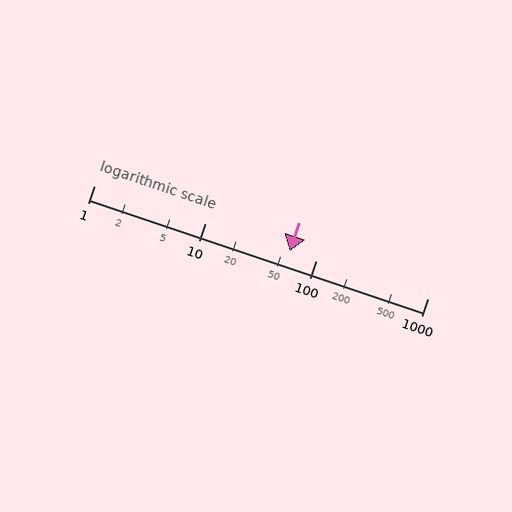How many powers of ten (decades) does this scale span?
The scale spans 3 decades, from 1 to 1000.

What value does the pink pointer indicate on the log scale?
The pointer indicates approximately 57.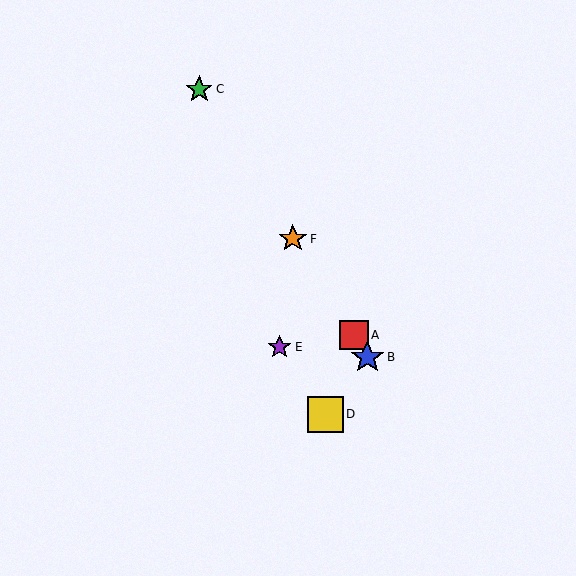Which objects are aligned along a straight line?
Objects A, B, C, F are aligned along a straight line.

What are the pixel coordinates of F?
Object F is at (293, 239).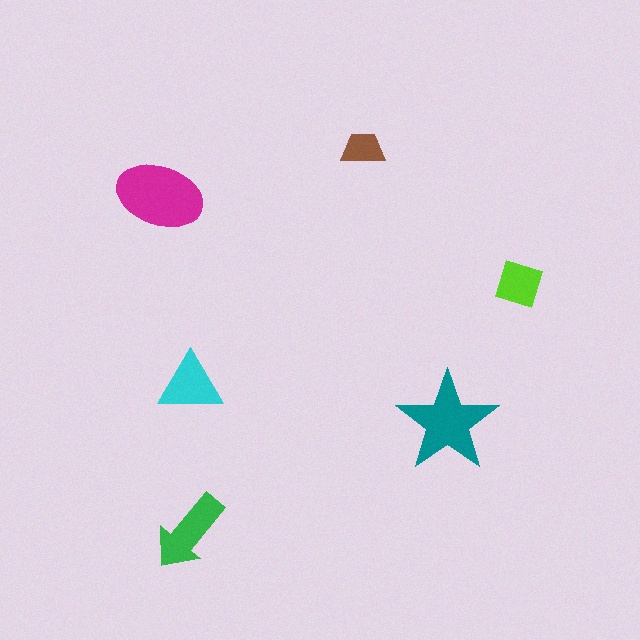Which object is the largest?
The magenta ellipse.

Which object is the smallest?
The brown trapezoid.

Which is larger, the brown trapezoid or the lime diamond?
The lime diamond.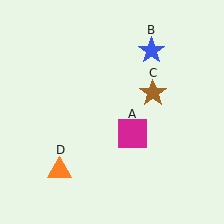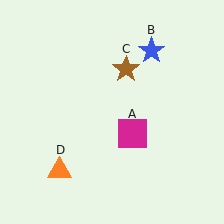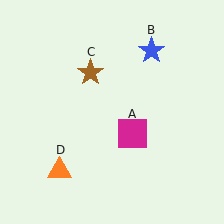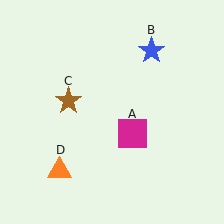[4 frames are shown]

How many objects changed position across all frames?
1 object changed position: brown star (object C).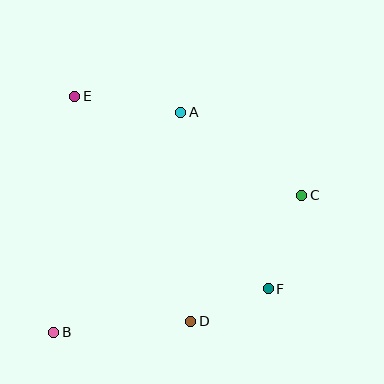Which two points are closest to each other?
Points D and F are closest to each other.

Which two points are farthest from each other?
Points B and C are farthest from each other.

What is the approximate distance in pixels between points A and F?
The distance between A and F is approximately 197 pixels.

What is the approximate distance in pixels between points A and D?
The distance between A and D is approximately 209 pixels.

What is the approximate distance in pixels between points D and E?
The distance between D and E is approximately 253 pixels.